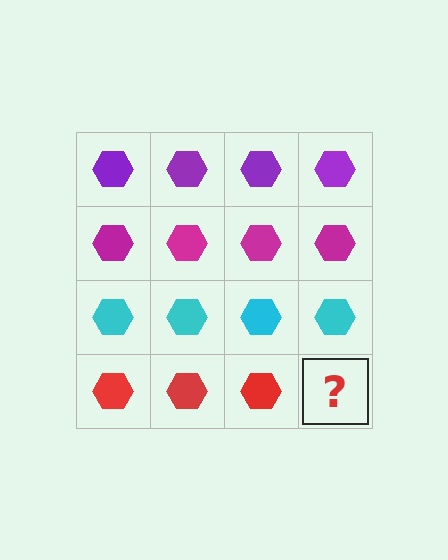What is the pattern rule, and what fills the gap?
The rule is that each row has a consistent color. The gap should be filled with a red hexagon.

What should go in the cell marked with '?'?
The missing cell should contain a red hexagon.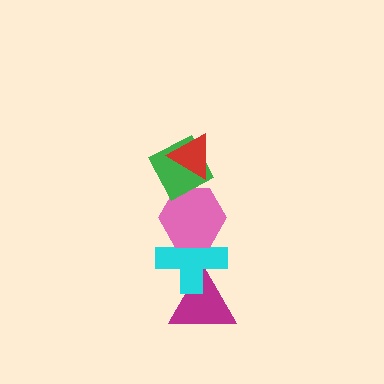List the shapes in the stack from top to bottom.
From top to bottom: the red triangle, the green diamond, the pink hexagon, the cyan cross, the magenta triangle.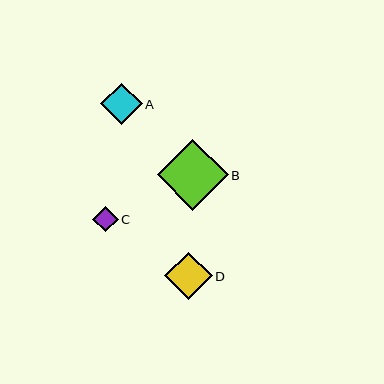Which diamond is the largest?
Diamond B is the largest with a size of approximately 71 pixels.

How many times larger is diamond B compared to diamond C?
Diamond B is approximately 2.8 times the size of diamond C.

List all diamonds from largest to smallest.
From largest to smallest: B, D, A, C.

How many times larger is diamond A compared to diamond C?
Diamond A is approximately 1.6 times the size of diamond C.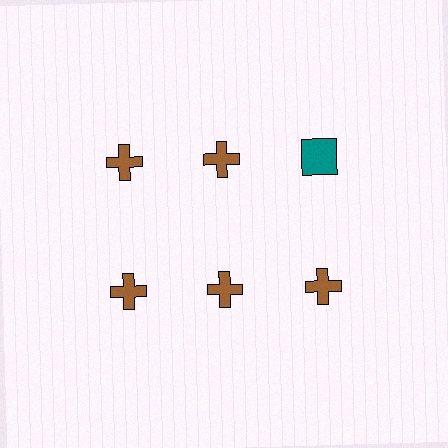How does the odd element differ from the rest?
It differs in both color (teal instead of brown) and shape (square instead of cross).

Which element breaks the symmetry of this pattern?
The teal square in the top row, center column breaks the symmetry. All other shapes are brown crosses.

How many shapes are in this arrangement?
There are 6 shapes arranged in a grid pattern.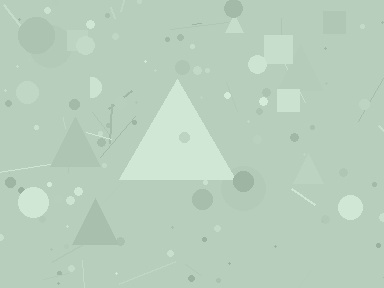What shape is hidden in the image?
A triangle is hidden in the image.